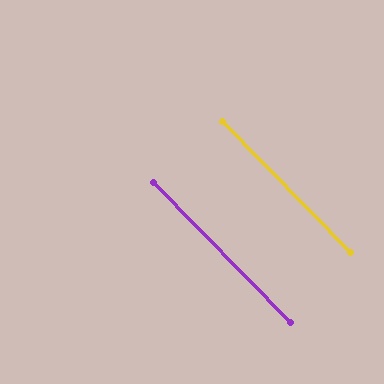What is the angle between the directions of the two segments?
Approximately 0 degrees.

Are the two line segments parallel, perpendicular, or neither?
Parallel — their directions differ by only 0.0°.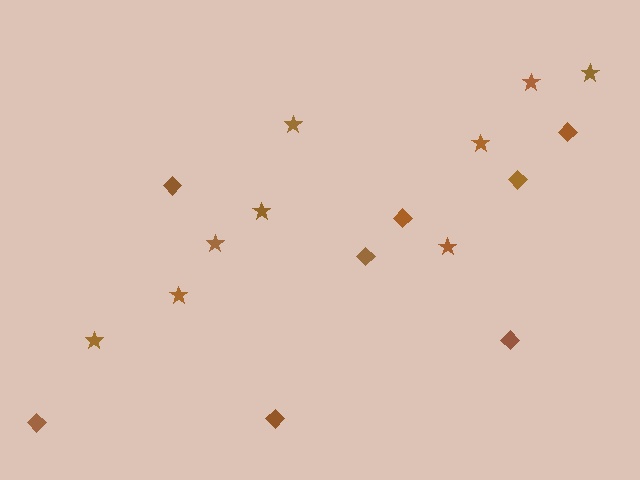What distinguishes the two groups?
There are 2 groups: one group of diamonds (8) and one group of stars (9).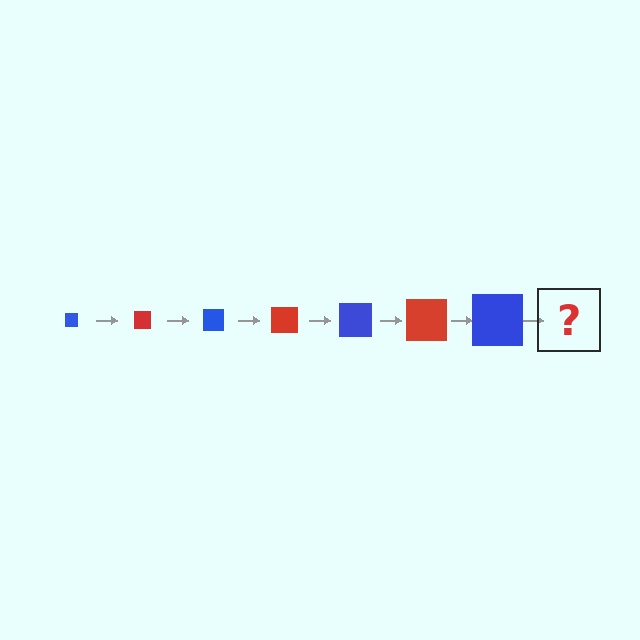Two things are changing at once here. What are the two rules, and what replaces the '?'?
The two rules are that the square grows larger each step and the color cycles through blue and red. The '?' should be a red square, larger than the previous one.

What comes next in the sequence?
The next element should be a red square, larger than the previous one.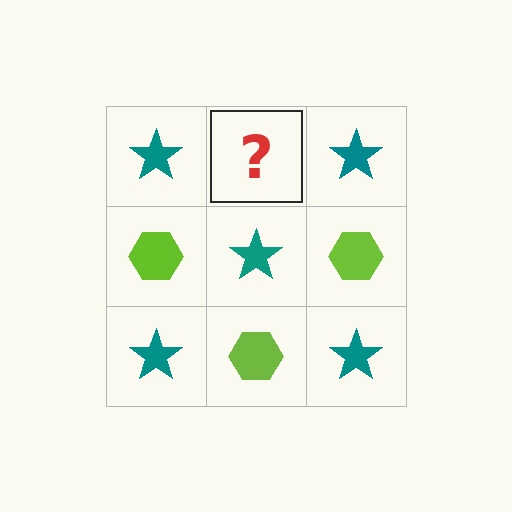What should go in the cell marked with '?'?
The missing cell should contain a lime hexagon.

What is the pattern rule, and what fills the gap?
The rule is that it alternates teal star and lime hexagon in a checkerboard pattern. The gap should be filled with a lime hexagon.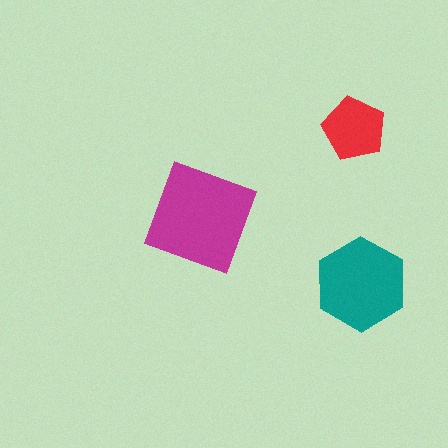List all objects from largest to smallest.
The magenta diamond, the teal hexagon, the red pentagon.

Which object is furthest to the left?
The magenta diamond is leftmost.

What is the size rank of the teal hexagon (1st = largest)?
2nd.